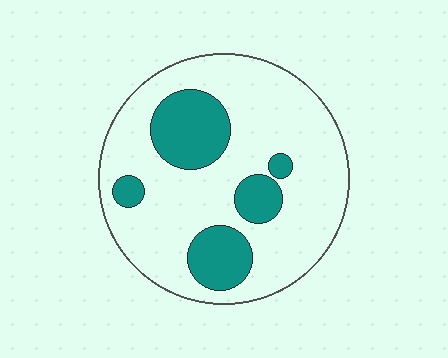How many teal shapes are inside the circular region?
5.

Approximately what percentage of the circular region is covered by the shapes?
Approximately 25%.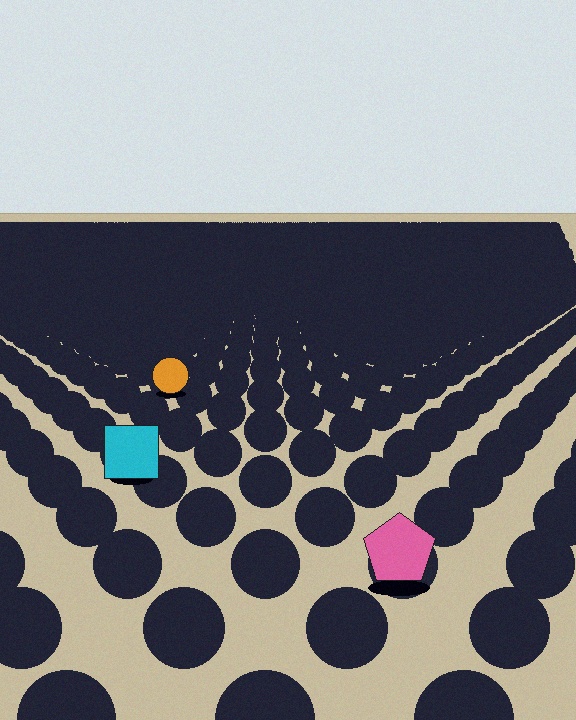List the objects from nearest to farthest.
From nearest to farthest: the pink pentagon, the cyan square, the orange circle.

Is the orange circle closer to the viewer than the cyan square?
No. The cyan square is closer — you can tell from the texture gradient: the ground texture is coarser near it.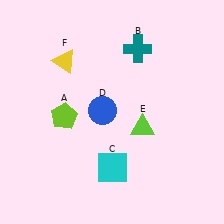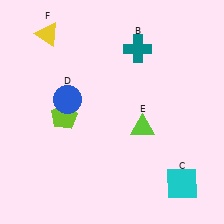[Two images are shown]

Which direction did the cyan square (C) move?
The cyan square (C) moved right.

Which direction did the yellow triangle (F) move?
The yellow triangle (F) moved up.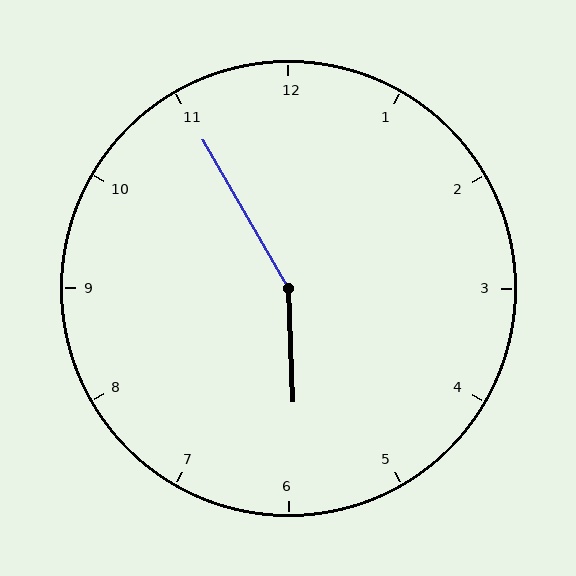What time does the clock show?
5:55.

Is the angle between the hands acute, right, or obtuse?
It is obtuse.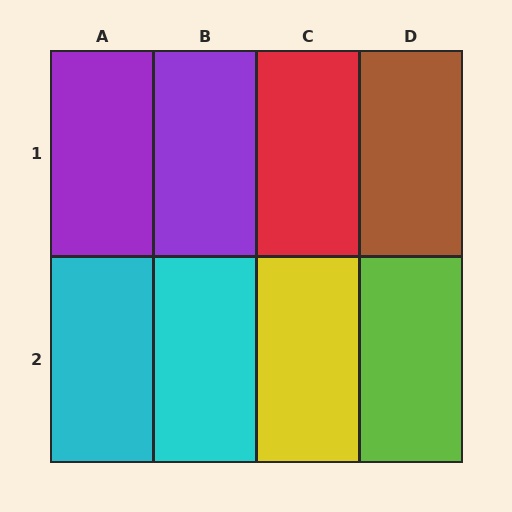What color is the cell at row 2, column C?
Yellow.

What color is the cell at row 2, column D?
Lime.